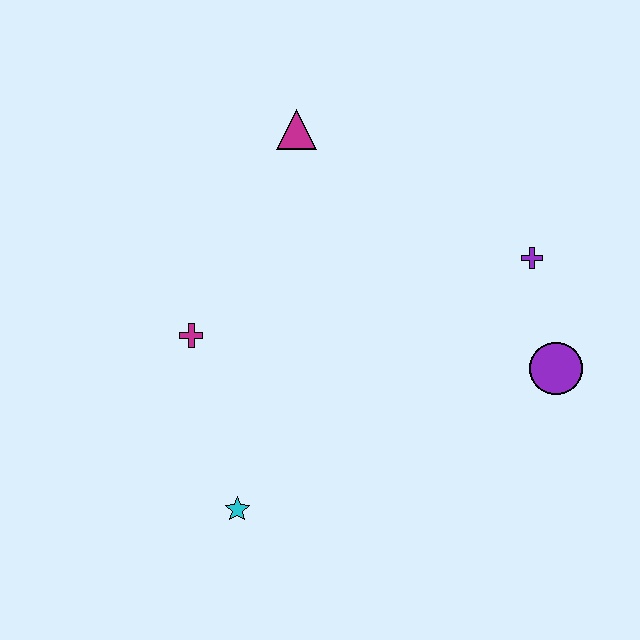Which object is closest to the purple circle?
The purple cross is closest to the purple circle.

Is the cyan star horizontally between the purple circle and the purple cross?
No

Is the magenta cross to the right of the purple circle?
No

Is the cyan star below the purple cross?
Yes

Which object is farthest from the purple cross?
The cyan star is farthest from the purple cross.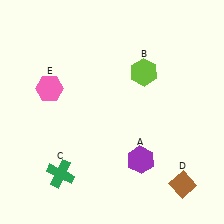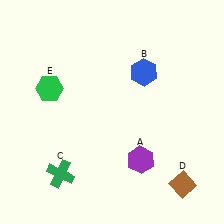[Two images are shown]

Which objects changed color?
B changed from lime to blue. E changed from pink to green.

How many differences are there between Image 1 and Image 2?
There are 2 differences between the two images.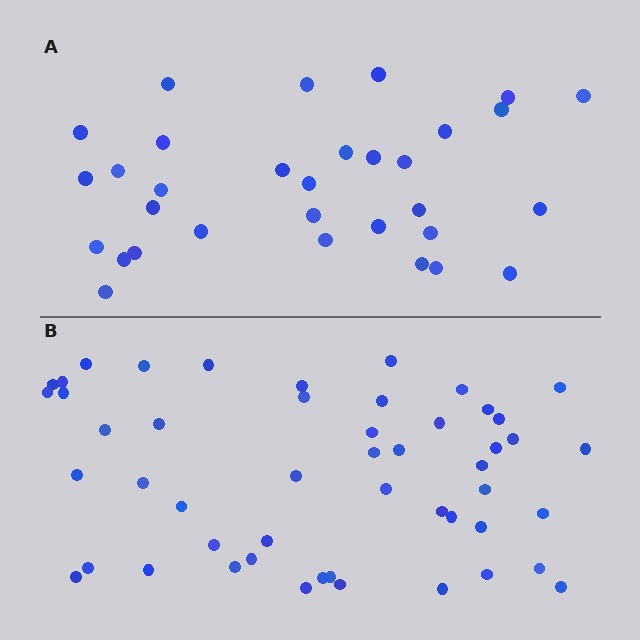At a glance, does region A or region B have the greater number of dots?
Region B (the bottom region) has more dots.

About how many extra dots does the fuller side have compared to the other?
Region B has approximately 20 more dots than region A.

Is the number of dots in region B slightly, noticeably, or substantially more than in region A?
Region B has substantially more. The ratio is roughly 1.6 to 1.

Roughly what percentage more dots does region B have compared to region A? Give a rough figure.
About 55% more.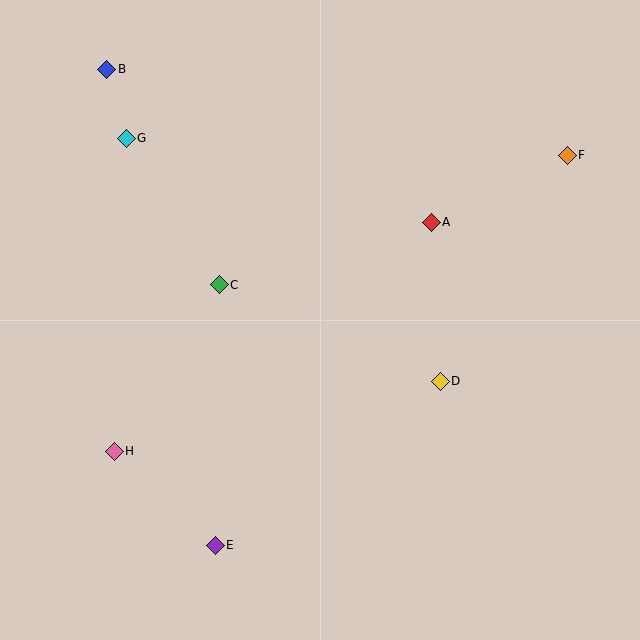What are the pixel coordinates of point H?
Point H is at (114, 451).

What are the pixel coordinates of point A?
Point A is at (431, 222).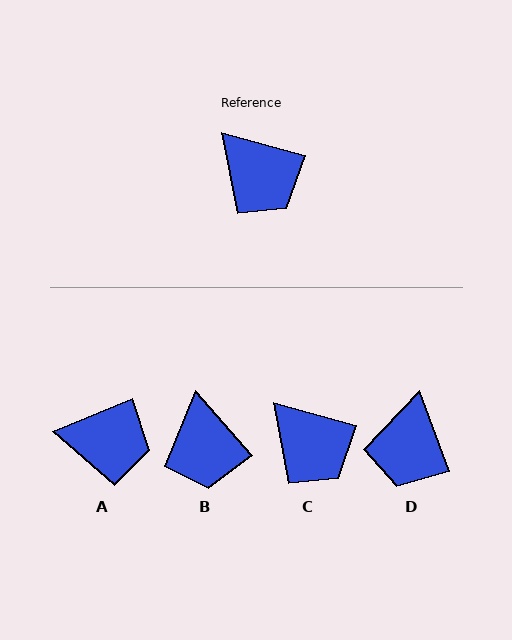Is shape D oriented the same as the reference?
No, it is off by about 54 degrees.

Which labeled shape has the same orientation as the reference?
C.